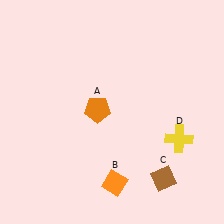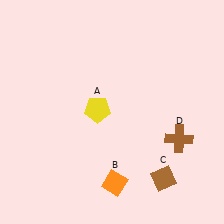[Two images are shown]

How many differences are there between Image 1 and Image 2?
There are 2 differences between the two images.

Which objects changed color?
A changed from orange to yellow. D changed from yellow to brown.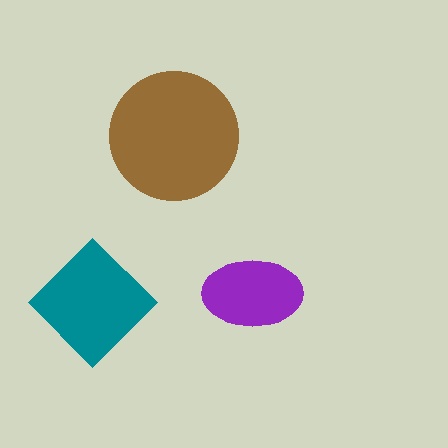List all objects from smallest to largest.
The purple ellipse, the teal diamond, the brown circle.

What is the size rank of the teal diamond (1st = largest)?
2nd.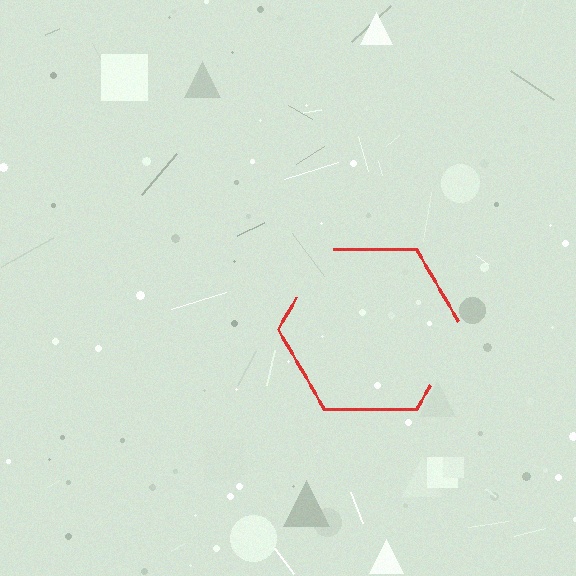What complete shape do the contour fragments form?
The contour fragments form a hexagon.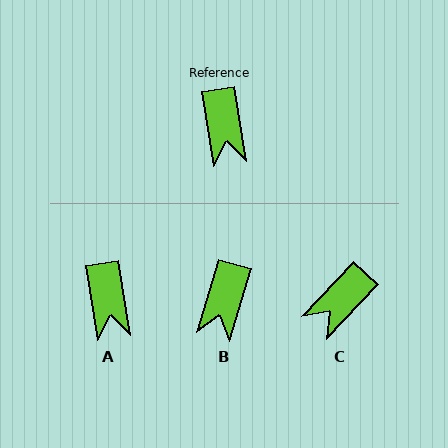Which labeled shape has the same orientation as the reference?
A.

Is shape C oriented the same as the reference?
No, it is off by about 53 degrees.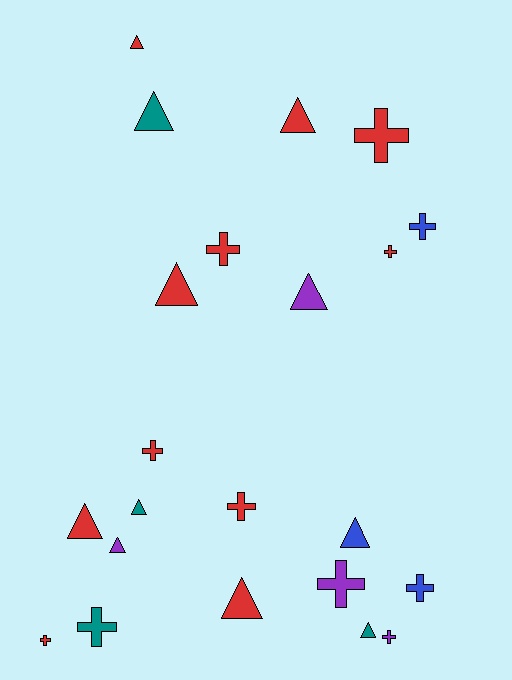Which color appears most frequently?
Red, with 11 objects.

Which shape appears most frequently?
Cross, with 11 objects.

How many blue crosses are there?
There are 2 blue crosses.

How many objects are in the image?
There are 22 objects.